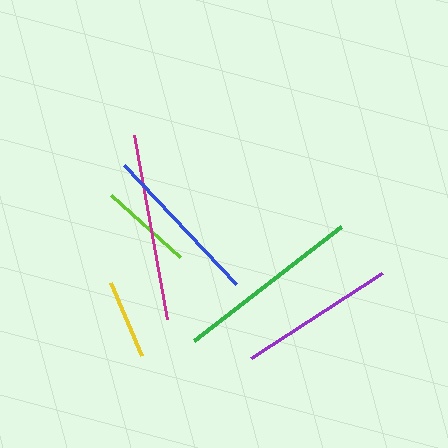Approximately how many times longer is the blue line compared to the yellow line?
The blue line is approximately 2.1 times the length of the yellow line.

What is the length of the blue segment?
The blue segment is approximately 164 pixels long.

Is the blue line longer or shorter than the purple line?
The blue line is longer than the purple line.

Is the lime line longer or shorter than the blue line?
The blue line is longer than the lime line.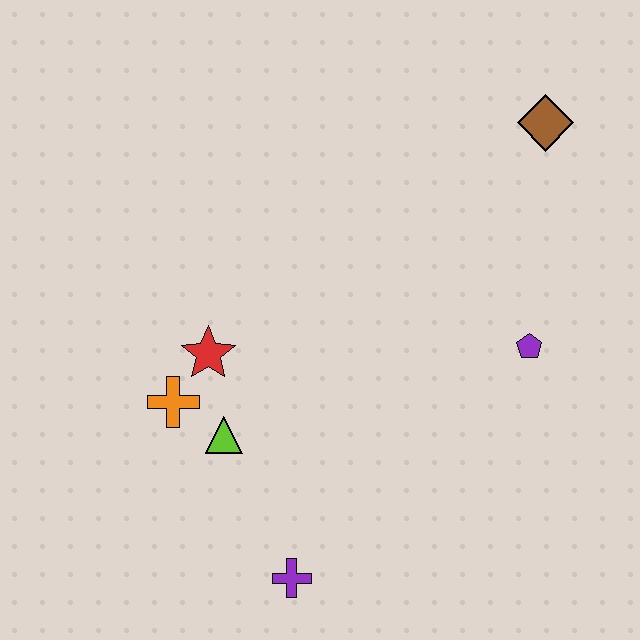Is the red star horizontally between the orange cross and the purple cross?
Yes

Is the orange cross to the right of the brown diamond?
No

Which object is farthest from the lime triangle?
The brown diamond is farthest from the lime triangle.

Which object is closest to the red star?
The orange cross is closest to the red star.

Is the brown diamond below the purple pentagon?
No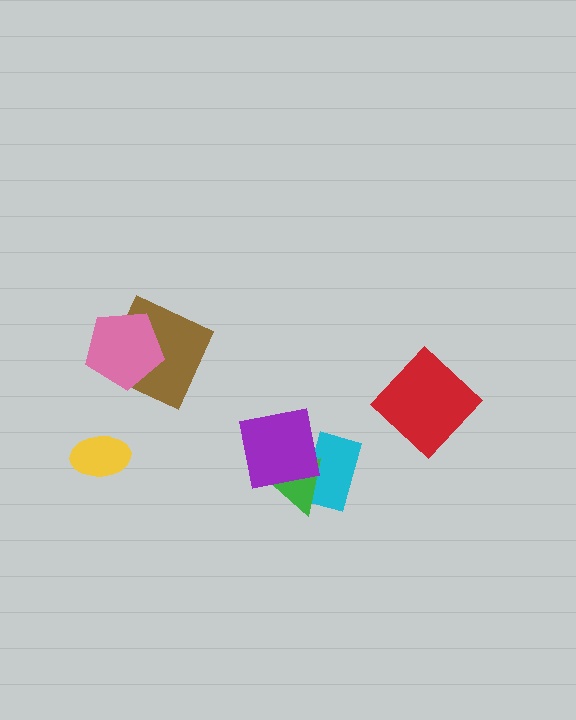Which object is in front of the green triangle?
The purple square is in front of the green triangle.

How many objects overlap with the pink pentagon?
1 object overlaps with the pink pentagon.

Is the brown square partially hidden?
Yes, it is partially covered by another shape.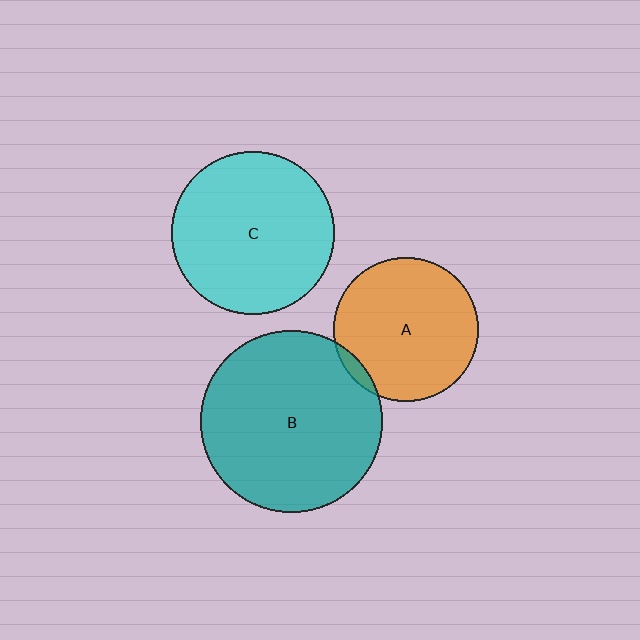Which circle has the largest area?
Circle B (teal).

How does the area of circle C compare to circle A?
Approximately 1.3 times.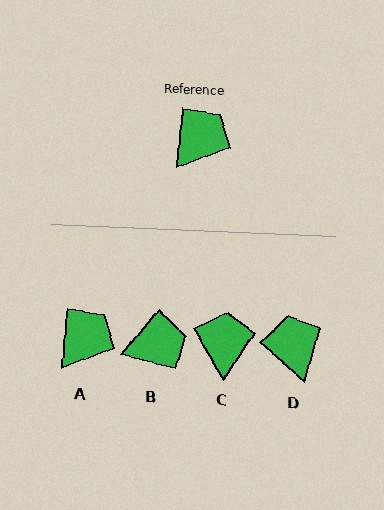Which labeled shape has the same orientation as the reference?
A.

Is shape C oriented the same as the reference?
No, it is off by about 36 degrees.